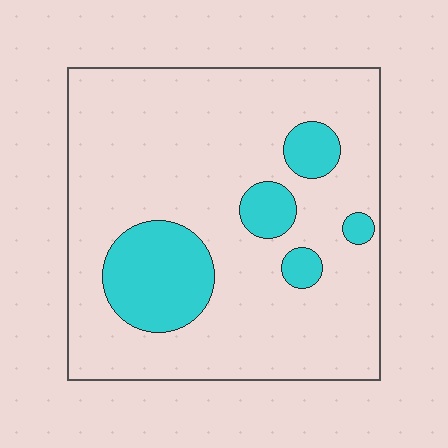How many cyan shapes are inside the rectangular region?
5.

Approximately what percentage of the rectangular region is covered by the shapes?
Approximately 20%.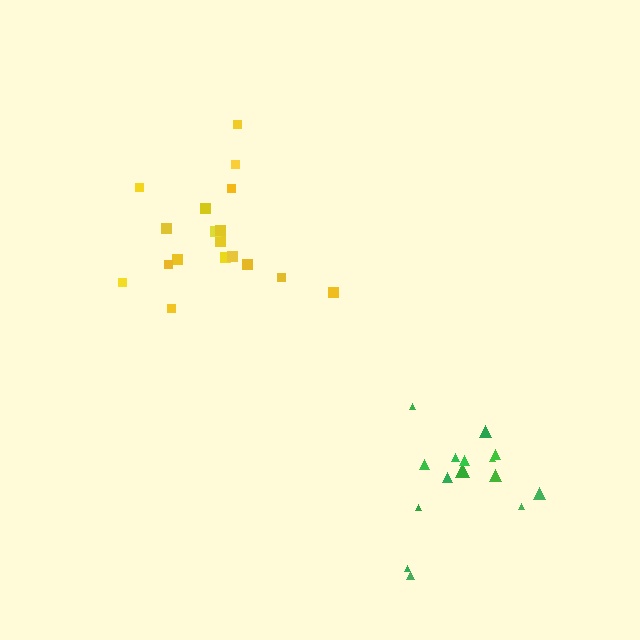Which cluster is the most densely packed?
Yellow.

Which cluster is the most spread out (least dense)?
Green.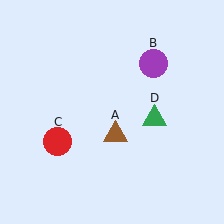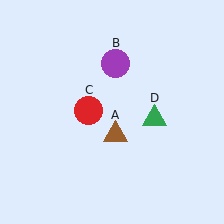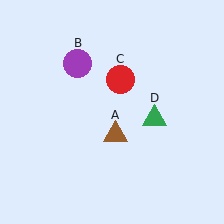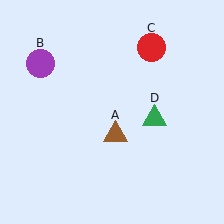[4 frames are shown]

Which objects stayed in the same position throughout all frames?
Brown triangle (object A) and green triangle (object D) remained stationary.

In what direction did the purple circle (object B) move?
The purple circle (object B) moved left.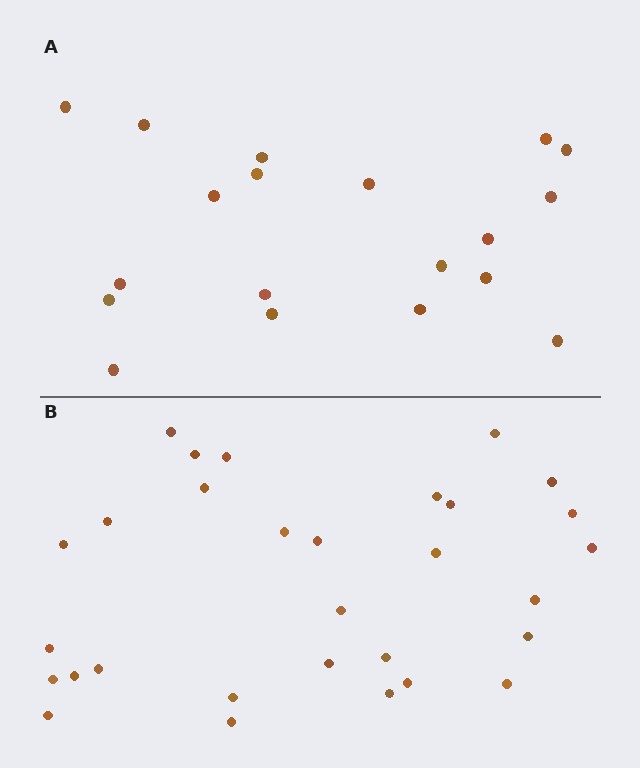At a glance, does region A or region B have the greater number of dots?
Region B (the bottom region) has more dots.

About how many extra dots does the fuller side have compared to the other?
Region B has roughly 12 or so more dots than region A.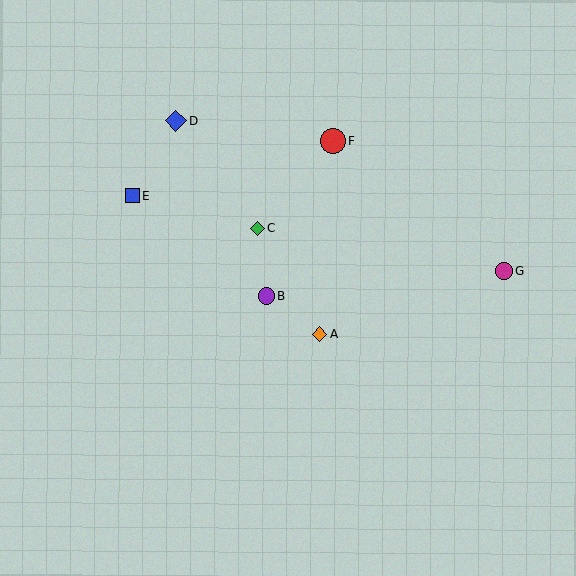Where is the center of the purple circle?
The center of the purple circle is at (266, 296).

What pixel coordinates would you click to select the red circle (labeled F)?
Click at (333, 142) to select the red circle F.